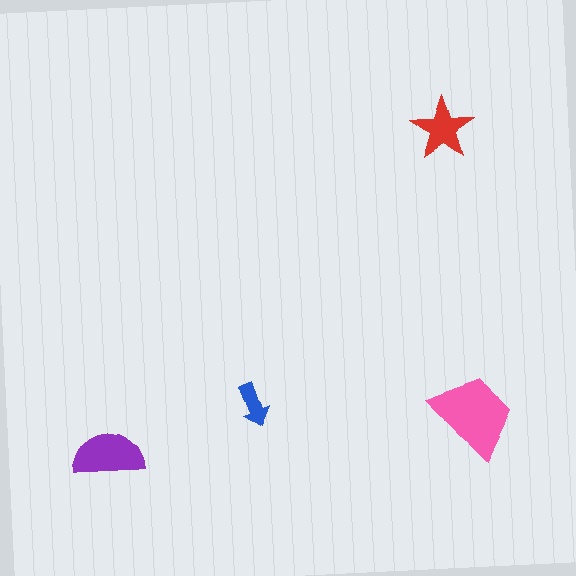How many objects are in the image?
There are 4 objects in the image.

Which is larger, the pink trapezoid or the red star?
The pink trapezoid.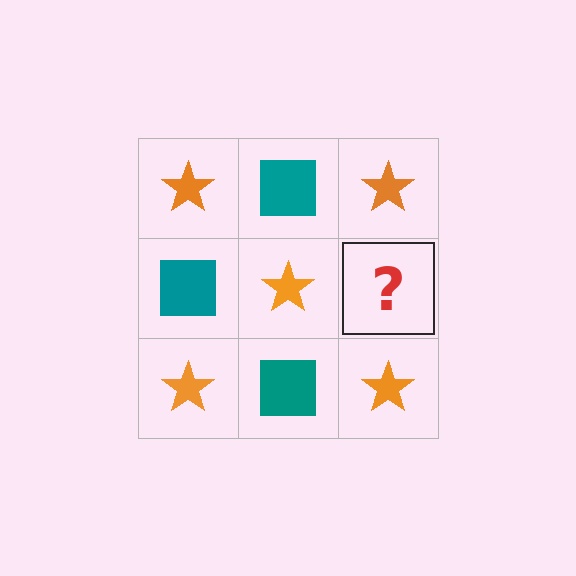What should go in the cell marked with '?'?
The missing cell should contain a teal square.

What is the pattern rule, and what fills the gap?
The rule is that it alternates orange star and teal square in a checkerboard pattern. The gap should be filled with a teal square.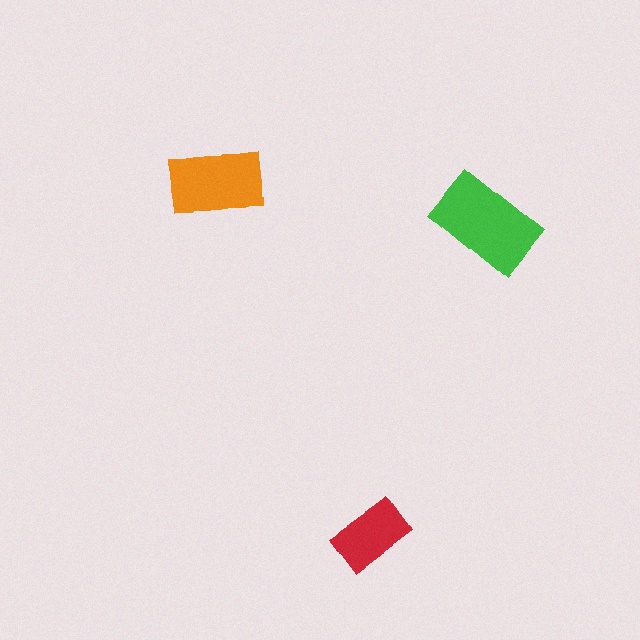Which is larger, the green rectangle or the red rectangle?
The green one.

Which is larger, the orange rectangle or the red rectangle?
The orange one.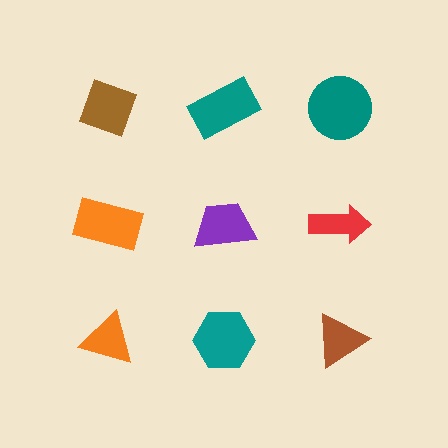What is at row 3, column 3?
A brown triangle.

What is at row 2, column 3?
A red arrow.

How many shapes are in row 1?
3 shapes.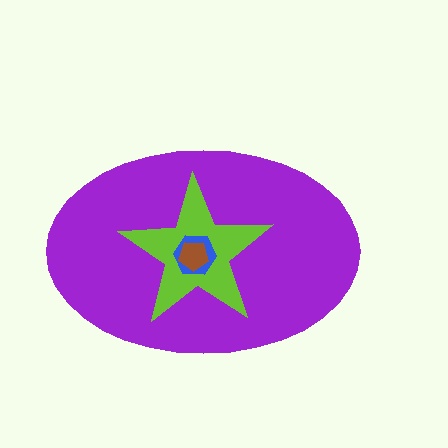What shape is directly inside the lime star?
The blue hexagon.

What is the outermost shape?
The purple ellipse.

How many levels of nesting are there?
4.